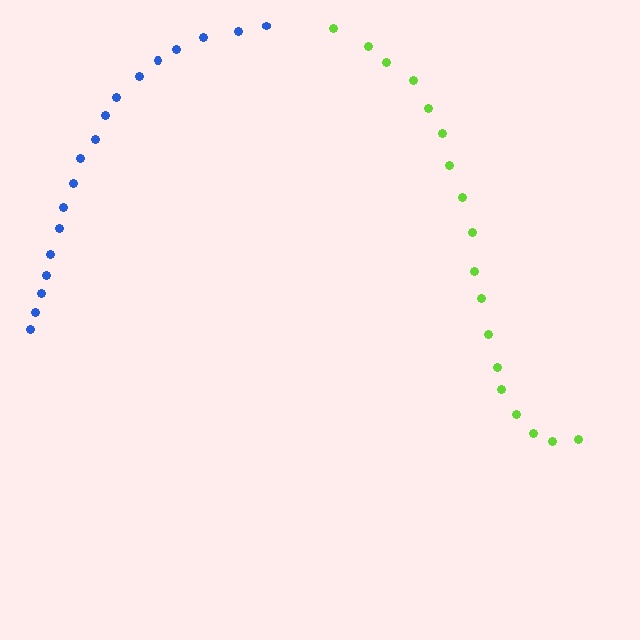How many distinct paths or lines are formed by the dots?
There are 2 distinct paths.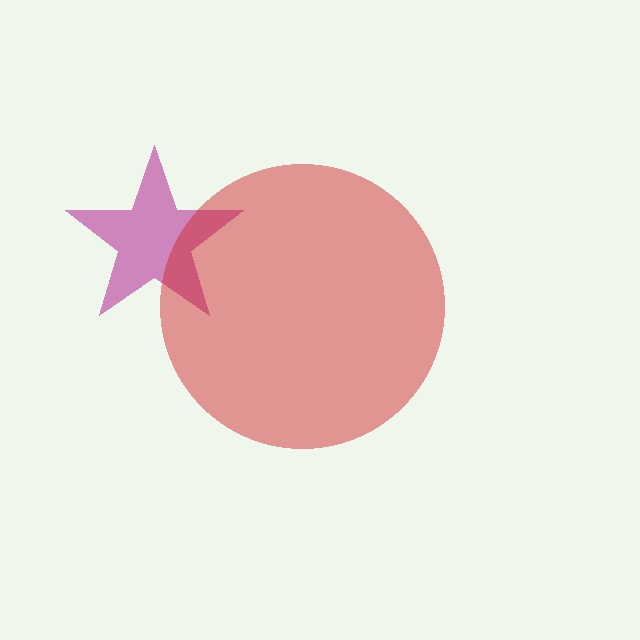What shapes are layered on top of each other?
The layered shapes are: a magenta star, a red circle.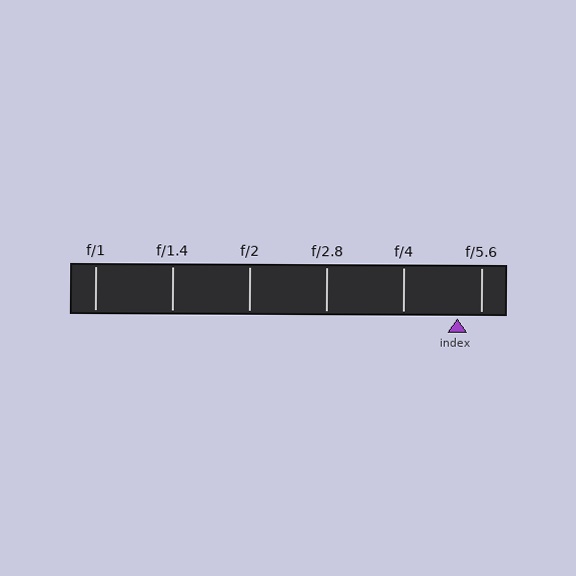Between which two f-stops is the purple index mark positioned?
The index mark is between f/4 and f/5.6.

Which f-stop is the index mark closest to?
The index mark is closest to f/5.6.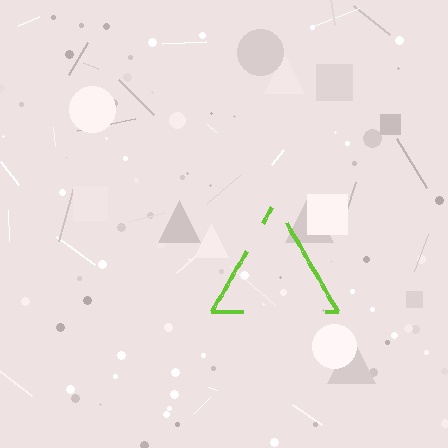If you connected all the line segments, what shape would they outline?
They would outline a triangle.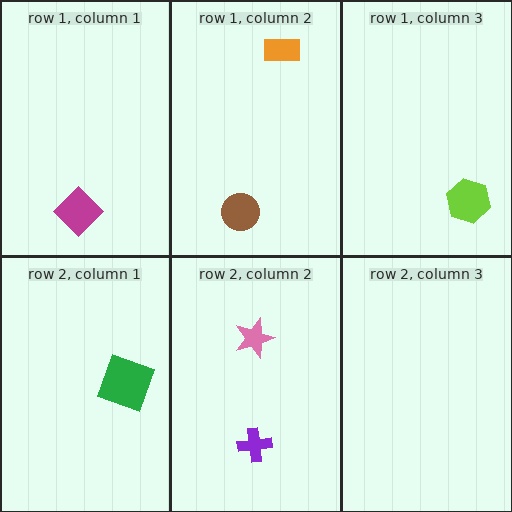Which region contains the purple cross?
The row 2, column 2 region.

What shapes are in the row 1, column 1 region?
The magenta diamond.